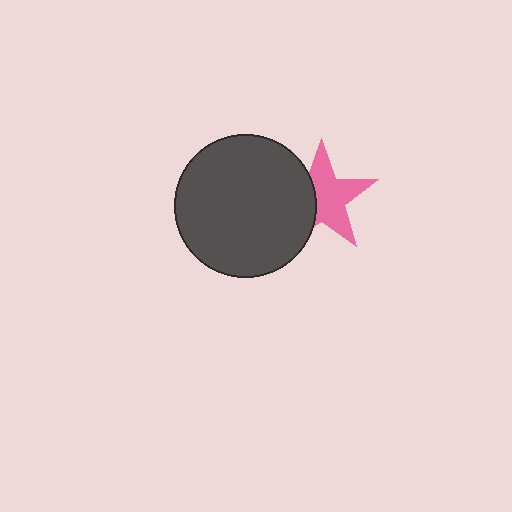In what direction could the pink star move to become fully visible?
The pink star could move right. That would shift it out from behind the dark gray circle entirely.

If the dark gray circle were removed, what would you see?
You would see the complete pink star.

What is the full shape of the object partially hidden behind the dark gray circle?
The partially hidden object is a pink star.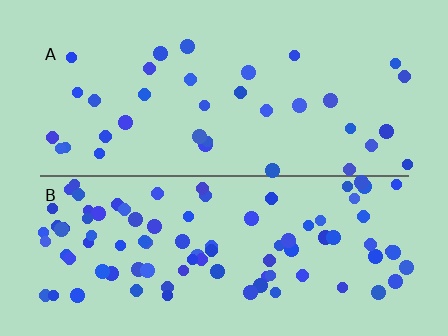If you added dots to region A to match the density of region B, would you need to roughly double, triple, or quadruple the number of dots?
Approximately triple.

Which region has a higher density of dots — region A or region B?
B (the bottom).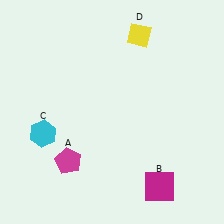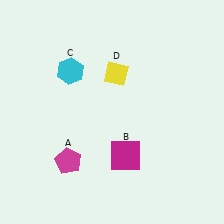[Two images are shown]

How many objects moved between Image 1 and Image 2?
3 objects moved between the two images.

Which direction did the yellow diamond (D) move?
The yellow diamond (D) moved down.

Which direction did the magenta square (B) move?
The magenta square (B) moved left.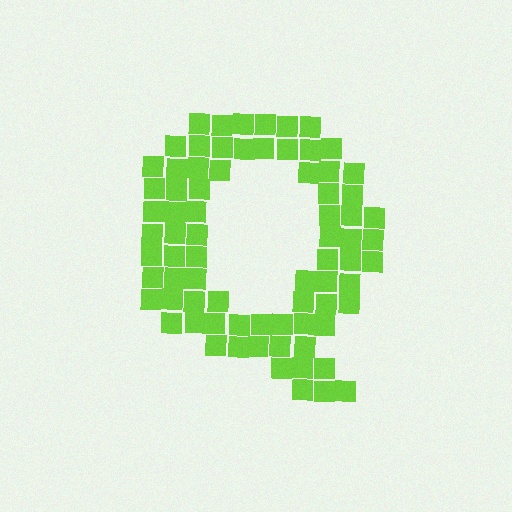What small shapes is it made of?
It is made of small squares.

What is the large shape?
The large shape is the letter Q.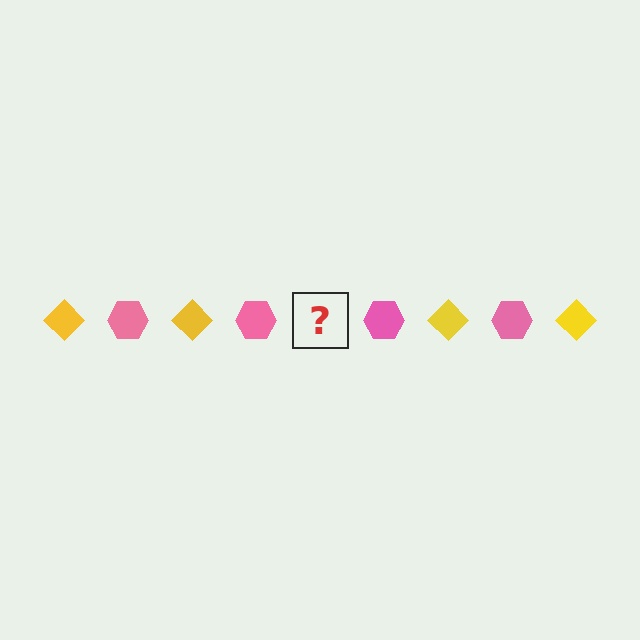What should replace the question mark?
The question mark should be replaced with a yellow diamond.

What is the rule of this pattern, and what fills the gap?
The rule is that the pattern alternates between yellow diamond and pink hexagon. The gap should be filled with a yellow diamond.